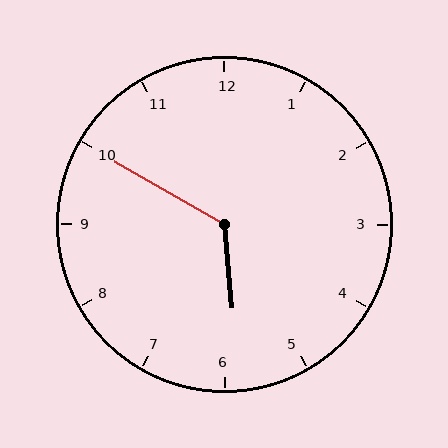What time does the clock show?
5:50.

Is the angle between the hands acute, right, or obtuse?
It is obtuse.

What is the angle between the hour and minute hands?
Approximately 125 degrees.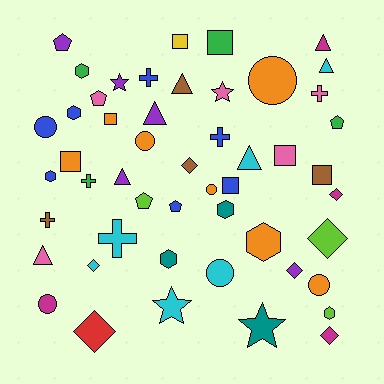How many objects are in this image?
There are 50 objects.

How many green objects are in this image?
There are 4 green objects.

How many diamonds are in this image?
There are 7 diamonds.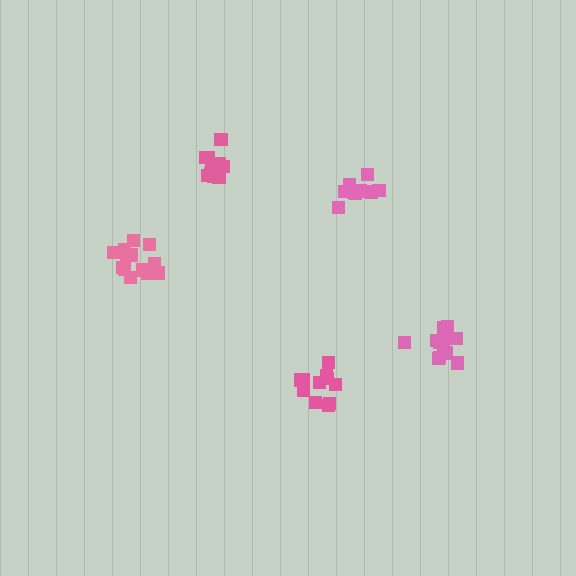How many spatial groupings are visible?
There are 5 spatial groupings.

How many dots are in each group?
Group 1: 11 dots, Group 2: 14 dots, Group 3: 12 dots, Group 4: 12 dots, Group 5: 11 dots (60 total).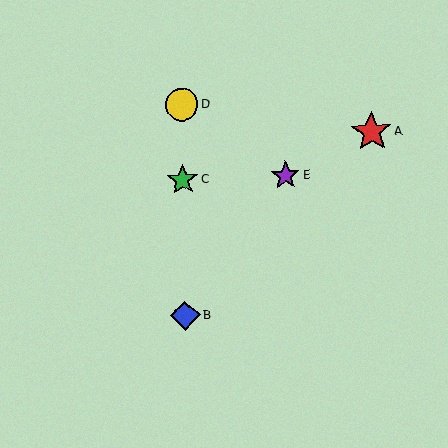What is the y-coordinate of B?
Object B is at y≈315.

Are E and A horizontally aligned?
No, E is at y≈176 and A is at y≈132.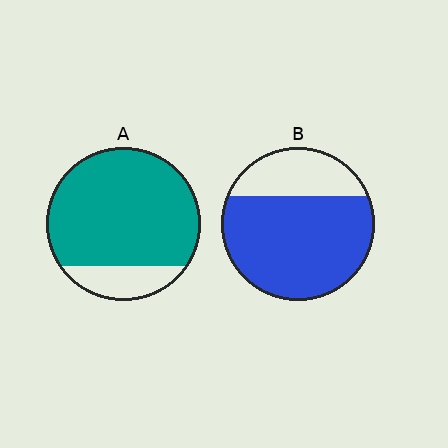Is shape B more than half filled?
Yes.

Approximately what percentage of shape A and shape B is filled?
A is approximately 85% and B is approximately 75%.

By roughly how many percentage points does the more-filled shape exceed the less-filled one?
By roughly 10 percentage points (A over B).